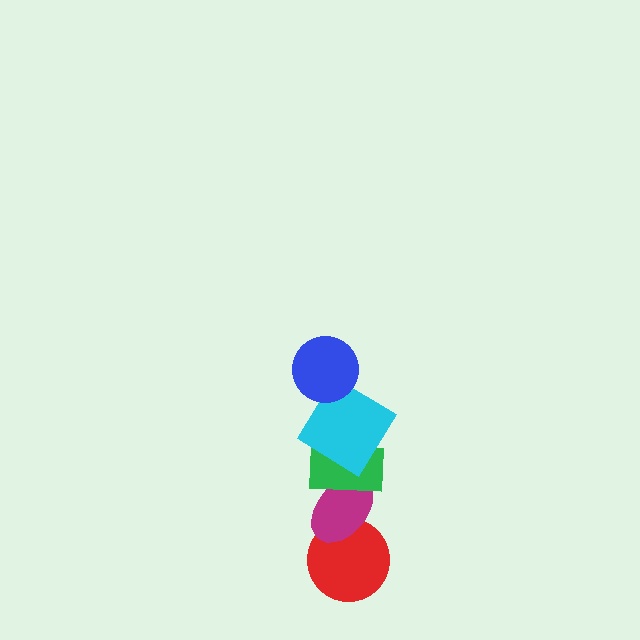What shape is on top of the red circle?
The magenta ellipse is on top of the red circle.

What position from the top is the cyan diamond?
The cyan diamond is 2nd from the top.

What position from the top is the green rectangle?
The green rectangle is 3rd from the top.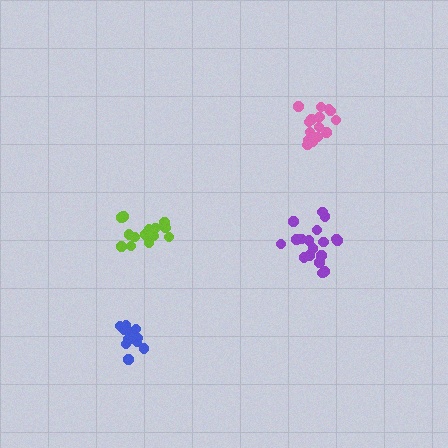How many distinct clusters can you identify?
There are 4 distinct clusters.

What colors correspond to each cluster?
The clusters are colored: purple, blue, lime, pink.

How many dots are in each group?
Group 1: 18 dots, Group 2: 15 dots, Group 3: 15 dots, Group 4: 15 dots (63 total).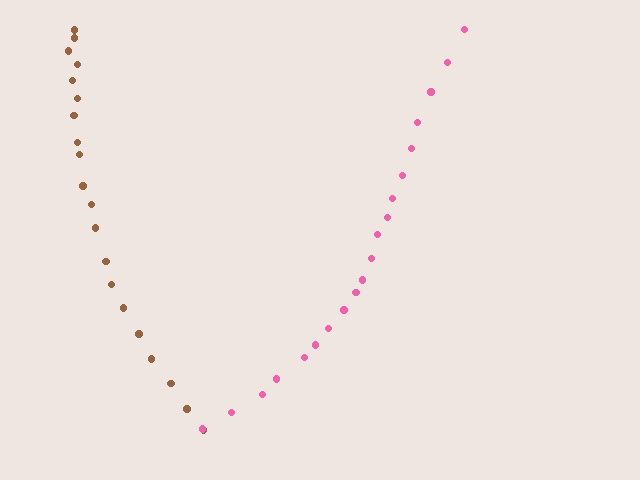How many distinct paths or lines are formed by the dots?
There are 2 distinct paths.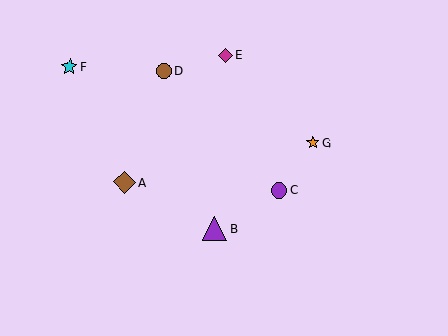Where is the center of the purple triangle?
The center of the purple triangle is at (215, 229).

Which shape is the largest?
The purple triangle (labeled B) is the largest.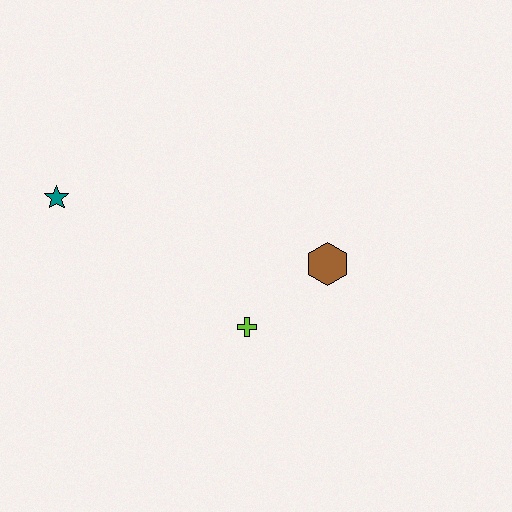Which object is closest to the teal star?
The lime cross is closest to the teal star.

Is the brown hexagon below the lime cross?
No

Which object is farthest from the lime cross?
The teal star is farthest from the lime cross.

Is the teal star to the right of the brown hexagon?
No